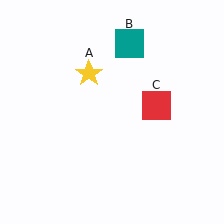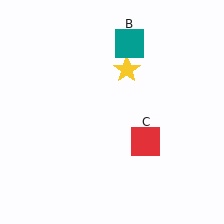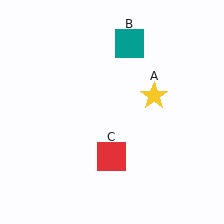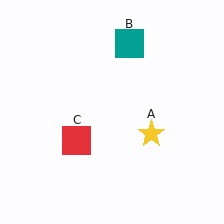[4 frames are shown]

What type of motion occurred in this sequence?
The yellow star (object A), red square (object C) rotated clockwise around the center of the scene.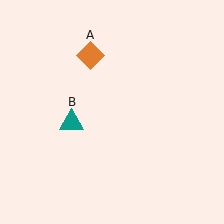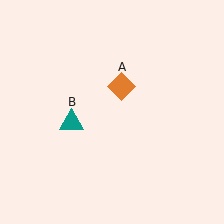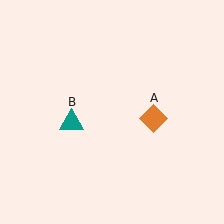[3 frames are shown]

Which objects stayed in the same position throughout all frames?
Teal triangle (object B) remained stationary.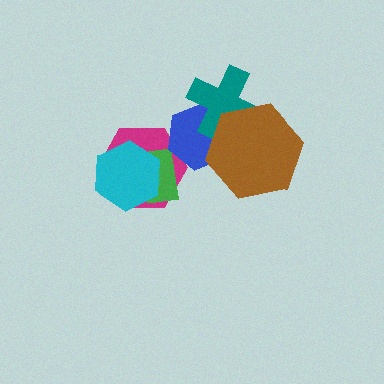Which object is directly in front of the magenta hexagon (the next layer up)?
The green rectangle is directly in front of the magenta hexagon.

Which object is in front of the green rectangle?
The cyan hexagon is in front of the green rectangle.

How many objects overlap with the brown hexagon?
2 objects overlap with the brown hexagon.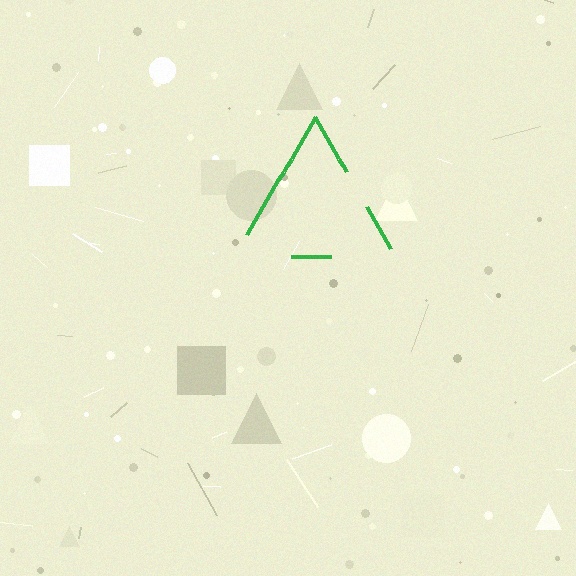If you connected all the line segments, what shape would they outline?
They would outline a triangle.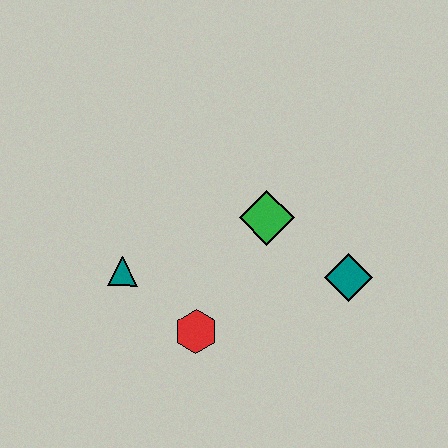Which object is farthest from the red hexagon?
The teal diamond is farthest from the red hexagon.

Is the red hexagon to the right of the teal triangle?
Yes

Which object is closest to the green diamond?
The teal diamond is closest to the green diamond.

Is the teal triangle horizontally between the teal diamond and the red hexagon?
No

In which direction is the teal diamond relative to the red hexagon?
The teal diamond is to the right of the red hexagon.